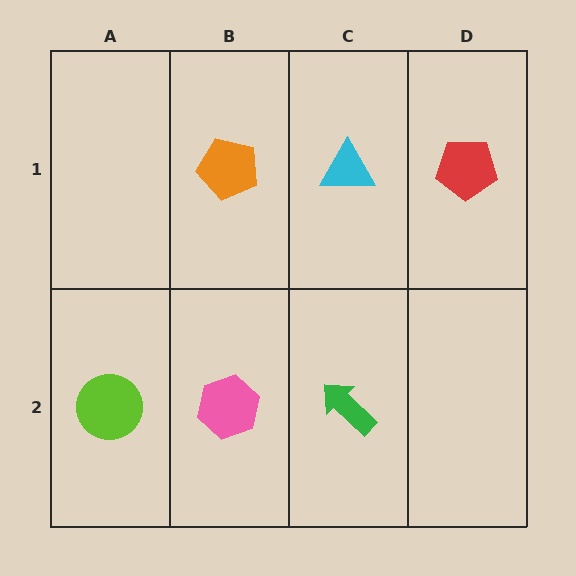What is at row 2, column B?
A pink hexagon.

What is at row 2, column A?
A lime circle.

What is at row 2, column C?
A green arrow.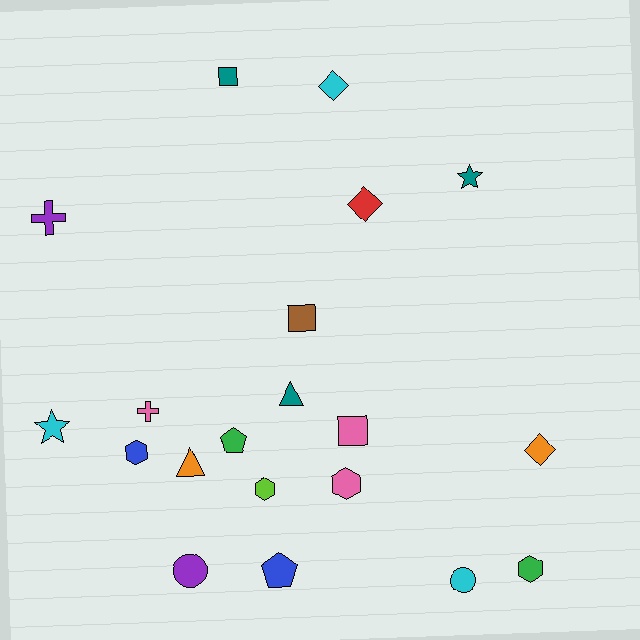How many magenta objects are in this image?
There are no magenta objects.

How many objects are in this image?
There are 20 objects.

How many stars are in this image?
There are 2 stars.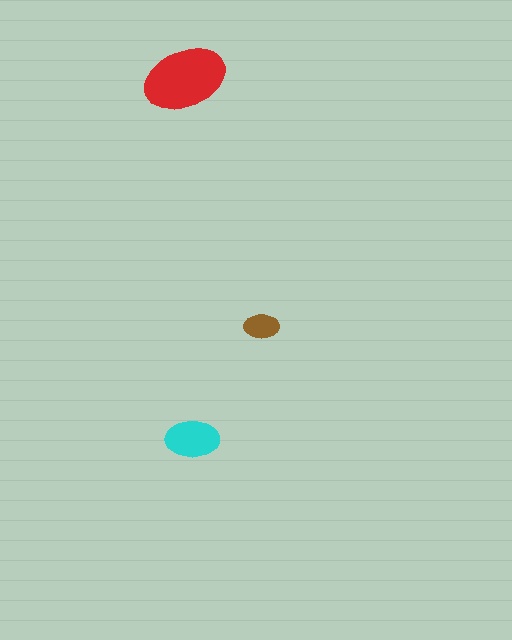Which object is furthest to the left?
The red ellipse is leftmost.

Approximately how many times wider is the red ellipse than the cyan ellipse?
About 1.5 times wider.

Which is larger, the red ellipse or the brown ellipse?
The red one.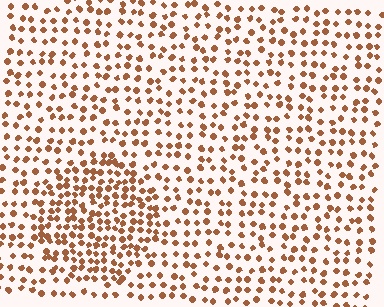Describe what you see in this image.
The image contains small brown elements arranged at two different densities. A circle-shaped region is visible where the elements are more densely packed than the surrounding area.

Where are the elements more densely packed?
The elements are more densely packed inside the circle boundary.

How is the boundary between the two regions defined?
The boundary is defined by a change in element density (approximately 1.8x ratio). All elements are the same color, size, and shape.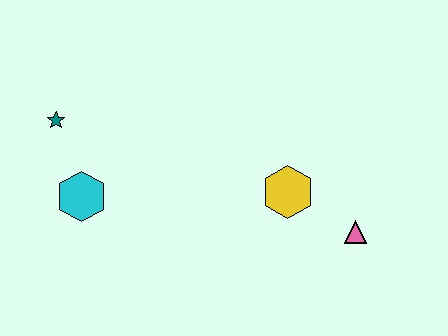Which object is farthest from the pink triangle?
The teal star is farthest from the pink triangle.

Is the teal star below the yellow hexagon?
No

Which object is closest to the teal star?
The cyan hexagon is closest to the teal star.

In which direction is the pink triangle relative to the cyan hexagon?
The pink triangle is to the right of the cyan hexagon.